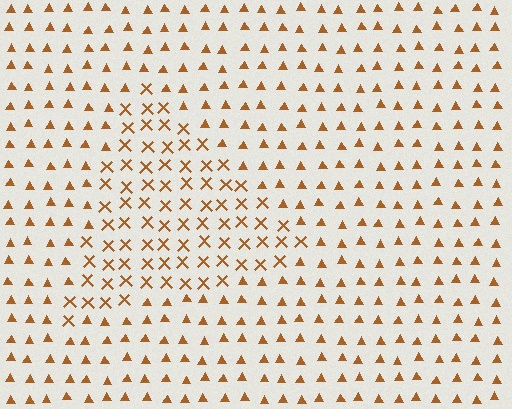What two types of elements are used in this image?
The image uses X marks inside the triangle region and triangles outside it.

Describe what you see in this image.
The image is filled with small brown elements arranged in a uniform grid. A triangle-shaped region contains X marks, while the surrounding area contains triangles. The boundary is defined purely by the change in element shape.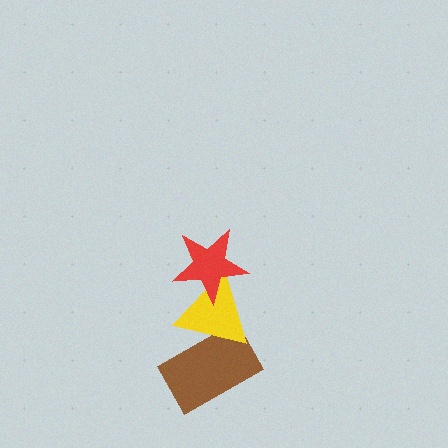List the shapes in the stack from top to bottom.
From top to bottom: the red star, the yellow triangle, the brown rectangle.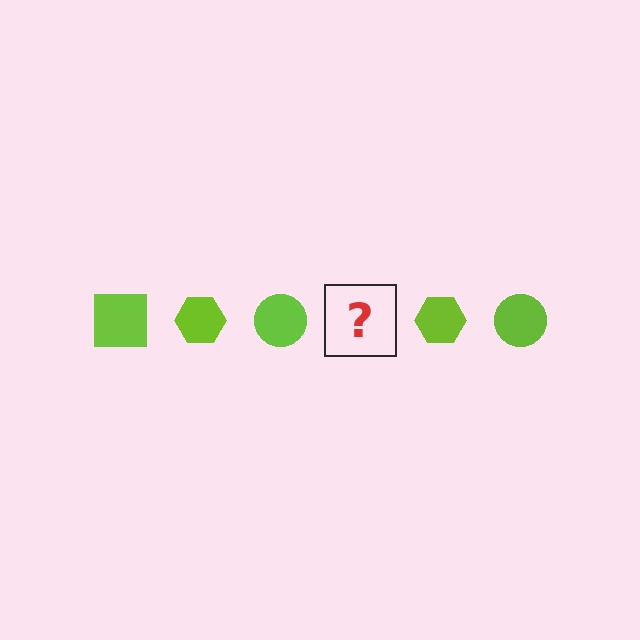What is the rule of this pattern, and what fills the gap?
The rule is that the pattern cycles through square, hexagon, circle shapes in lime. The gap should be filled with a lime square.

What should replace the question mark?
The question mark should be replaced with a lime square.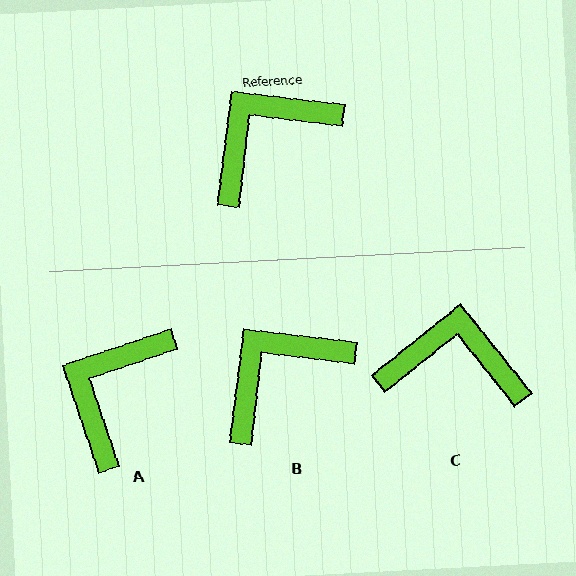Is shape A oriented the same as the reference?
No, it is off by about 25 degrees.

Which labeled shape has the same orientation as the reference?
B.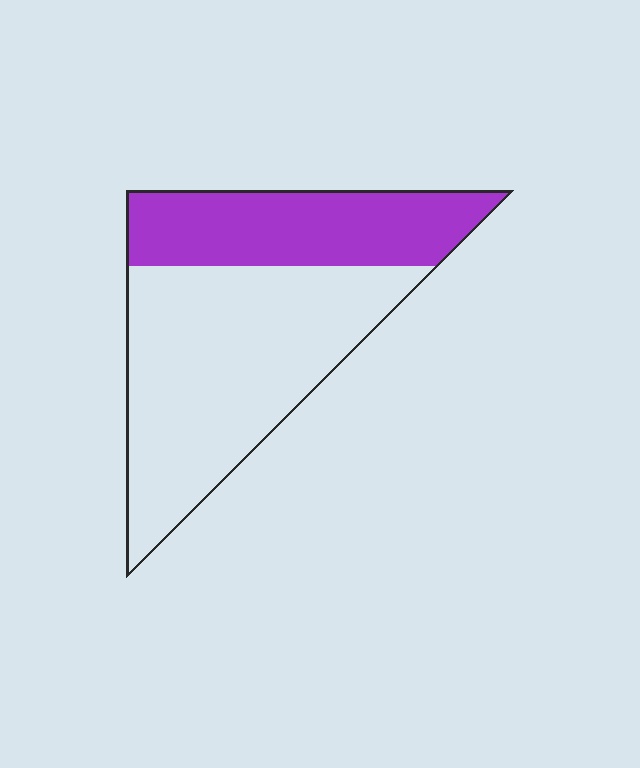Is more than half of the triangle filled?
No.